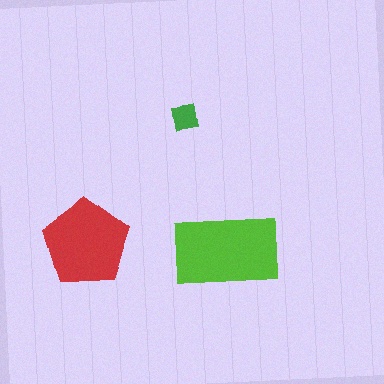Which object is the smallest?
The green square.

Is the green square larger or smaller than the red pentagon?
Smaller.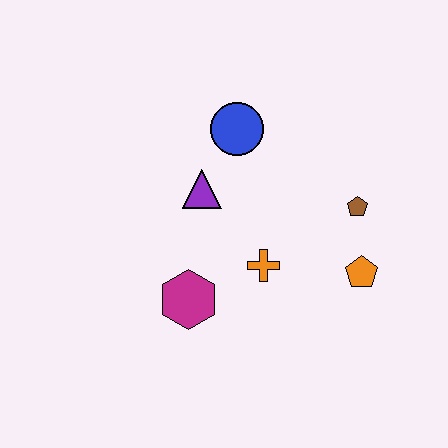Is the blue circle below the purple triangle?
No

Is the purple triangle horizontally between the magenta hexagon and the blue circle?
Yes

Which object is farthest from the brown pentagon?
The magenta hexagon is farthest from the brown pentagon.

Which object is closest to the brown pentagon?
The orange pentagon is closest to the brown pentagon.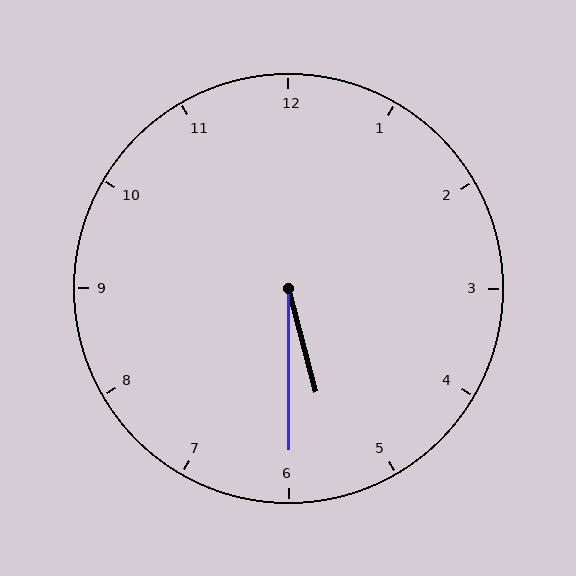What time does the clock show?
5:30.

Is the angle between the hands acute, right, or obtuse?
It is acute.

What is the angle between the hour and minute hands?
Approximately 15 degrees.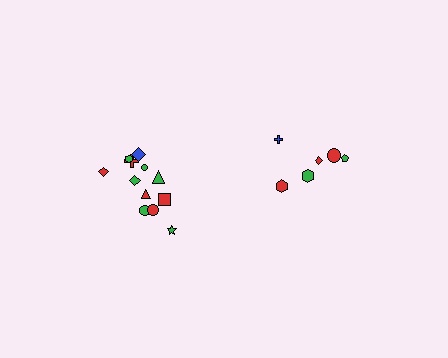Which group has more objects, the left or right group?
The left group.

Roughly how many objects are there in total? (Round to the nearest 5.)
Roughly 20 objects in total.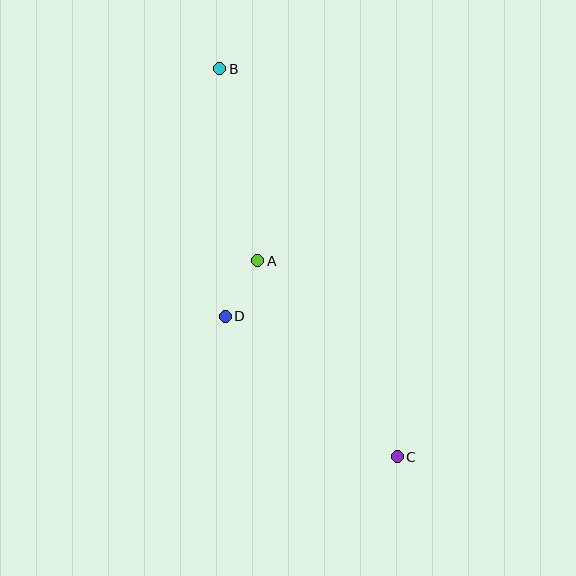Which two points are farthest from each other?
Points B and C are farthest from each other.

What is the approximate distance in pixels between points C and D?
The distance between C and D is approximately 222 pixels.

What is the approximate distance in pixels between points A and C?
The distance between A and C is approximately 240 pixels.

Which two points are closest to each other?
Points A and D are closest to each other.